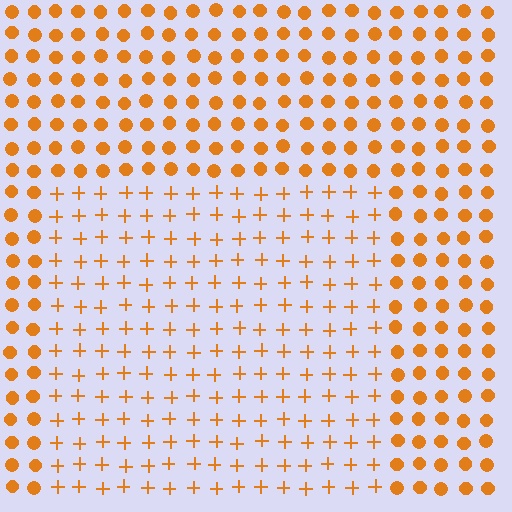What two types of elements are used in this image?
The image uses plus signs inside the rectangle region and circles outside it.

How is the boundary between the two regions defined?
The boundary is defined by a change in element shape: plus signs inside vs. circles outside. All elements share the same color and spacing.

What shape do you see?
I see a rectangle.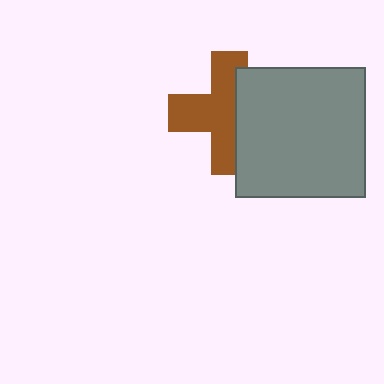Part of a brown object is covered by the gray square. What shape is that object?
It is a cross.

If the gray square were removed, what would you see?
You would see the complete brown cross.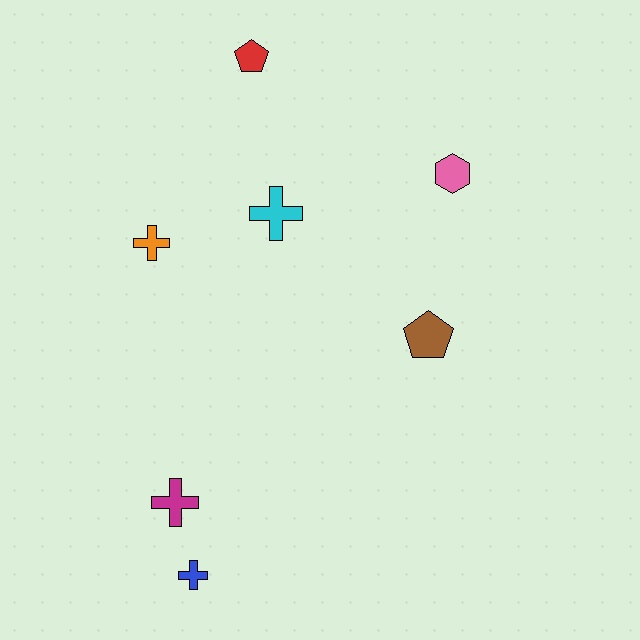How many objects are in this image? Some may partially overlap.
There are 7 objects.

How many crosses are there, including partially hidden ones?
There are 4 crosses.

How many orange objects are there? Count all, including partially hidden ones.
There is 1 orange object.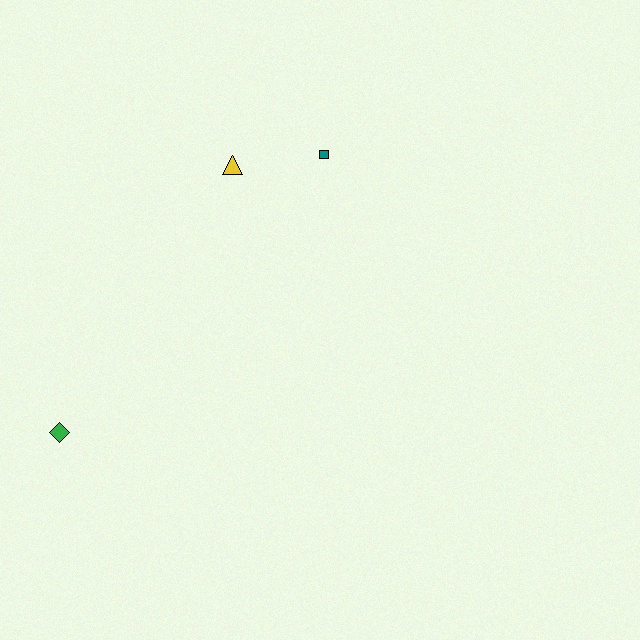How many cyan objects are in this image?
There are no cyan objects.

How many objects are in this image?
There are 3 objects.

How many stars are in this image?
There are no stars.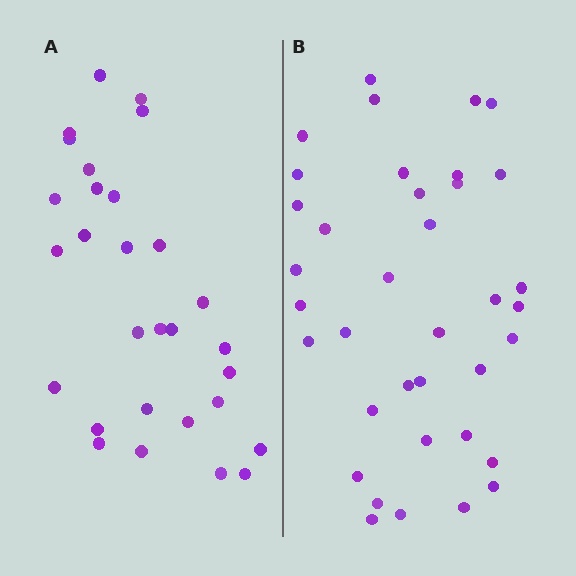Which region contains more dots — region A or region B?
Region B (the right region) has more dots.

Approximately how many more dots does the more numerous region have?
Region B has roughly 8 or so more dots than region A.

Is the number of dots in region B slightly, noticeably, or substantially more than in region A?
Region B has noticeably more, but not dramatically so. The ratio is roughly 1.3 to 1.